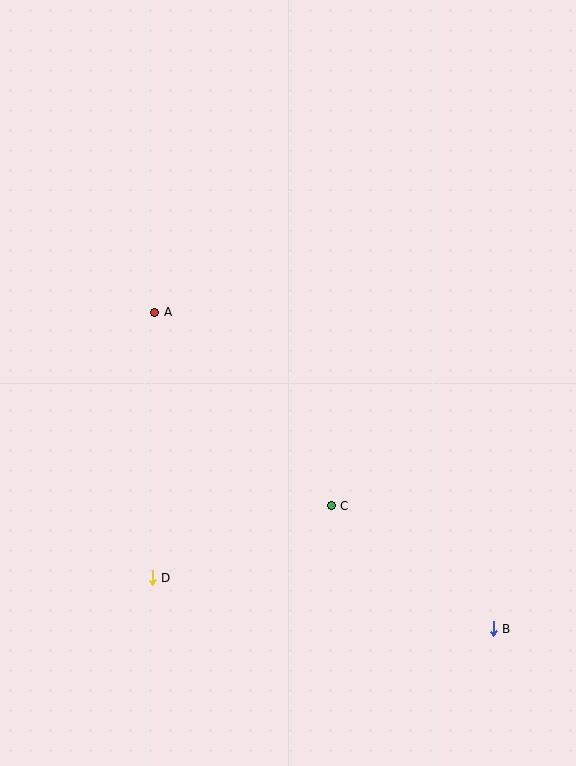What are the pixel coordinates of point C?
Point C is at (331, 506).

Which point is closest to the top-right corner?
Point A is closest to the top-right corner.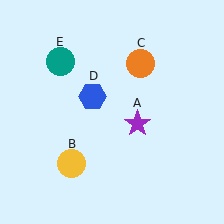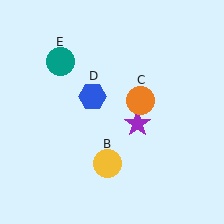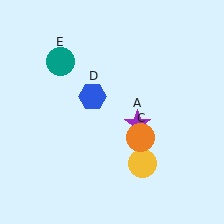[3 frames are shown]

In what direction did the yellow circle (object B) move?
The yellow circle (object B) moved right.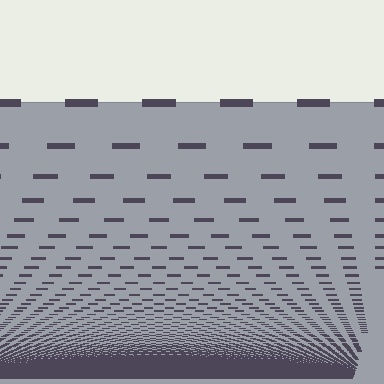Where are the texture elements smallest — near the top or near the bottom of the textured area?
Near the bottom.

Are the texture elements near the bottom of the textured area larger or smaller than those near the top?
Smaller. The gradient is inverted — elements near the bottom are smaller and denser.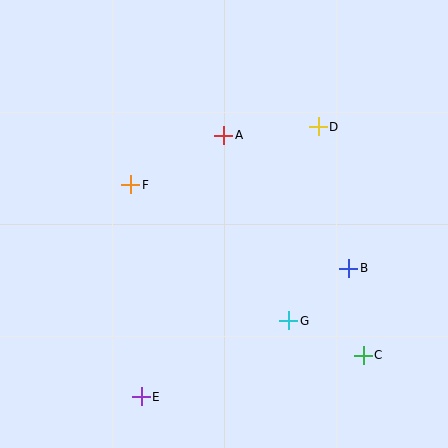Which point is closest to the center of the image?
Point A at (224, 135) is closest to the center.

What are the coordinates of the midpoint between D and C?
The midpoint between D and C is at (341, 241).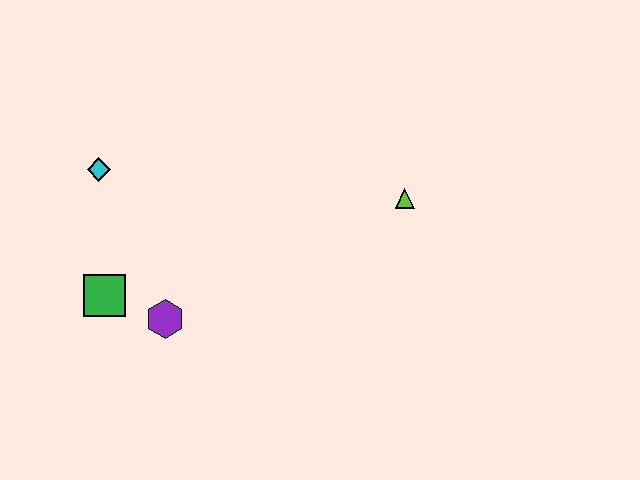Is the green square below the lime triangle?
Yes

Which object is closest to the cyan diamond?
The green square is closest to the cyan diamond.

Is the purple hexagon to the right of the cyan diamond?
Yes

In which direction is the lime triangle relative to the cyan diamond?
The lime triangle is to the right of the cyan diamond.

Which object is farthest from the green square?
The lime triangle is farthest from the green square.